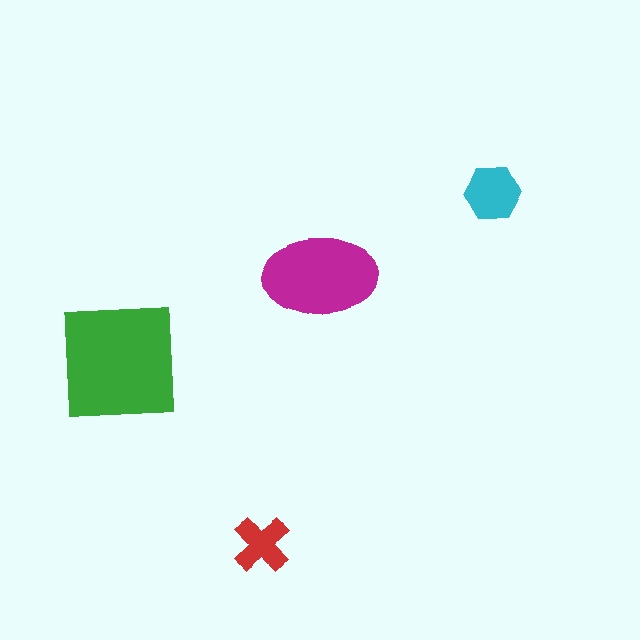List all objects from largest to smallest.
The green square, the magenta ellipse, the cyan hexagon, the red cross.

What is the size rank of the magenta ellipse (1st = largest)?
2nd.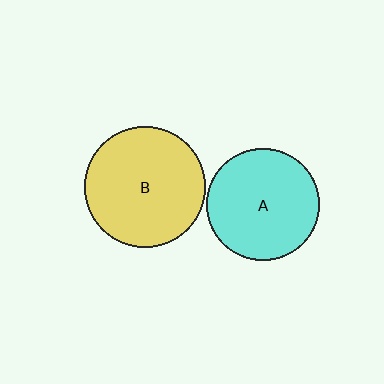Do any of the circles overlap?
No, none of the circles overlap.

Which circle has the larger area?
Circle B (yellow).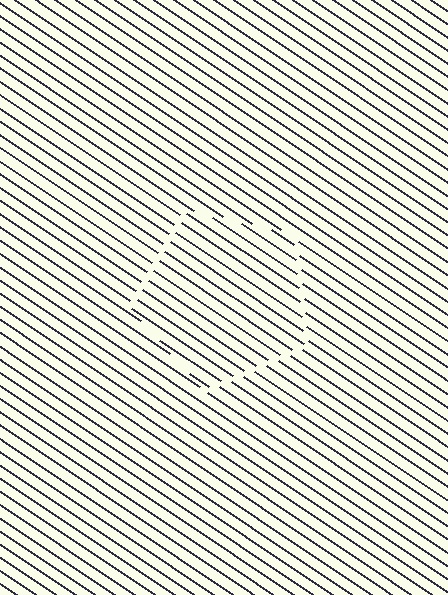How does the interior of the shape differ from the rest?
The interior of the shape contains the same grating, shifted by half a period — the contour is defined by the phase discontinuity where line-ends from the inner and outer gratings abut.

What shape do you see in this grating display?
An illusory pentagon. The interior of the shape contains the same grating, shifted by half a period — the contour is defined by the phase discontinuity where line-ends from the inner and outer gratings abut.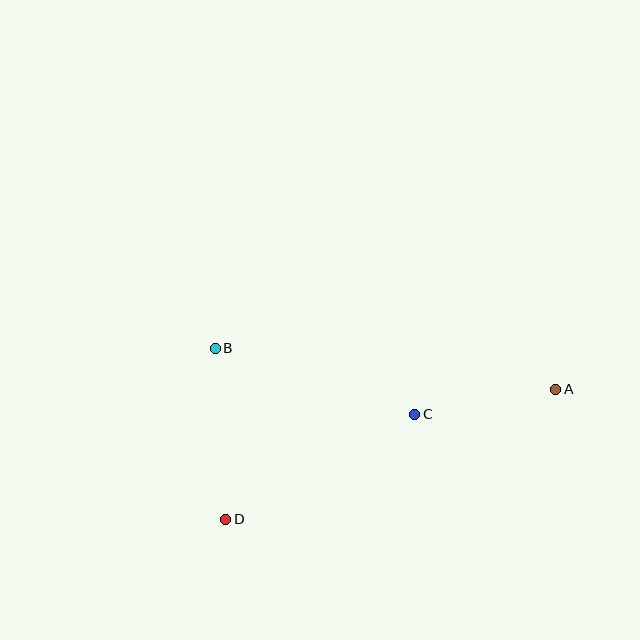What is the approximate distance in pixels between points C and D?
The distance between C and D is approximately 216 pixels.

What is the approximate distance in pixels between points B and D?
The distance between B and D is approximately 171 pixels.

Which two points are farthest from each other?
Points A and D are farthest from each other.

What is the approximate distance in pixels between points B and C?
The distance between B and C is approximately 211 pixels.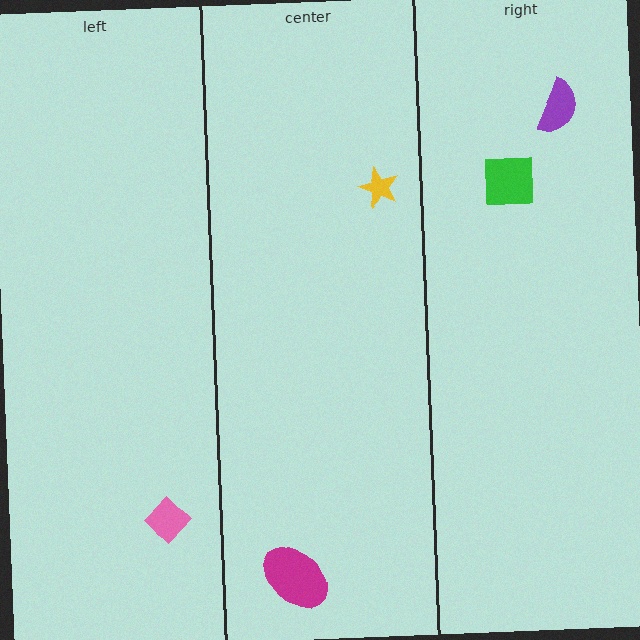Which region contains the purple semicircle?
The right region.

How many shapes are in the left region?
1.